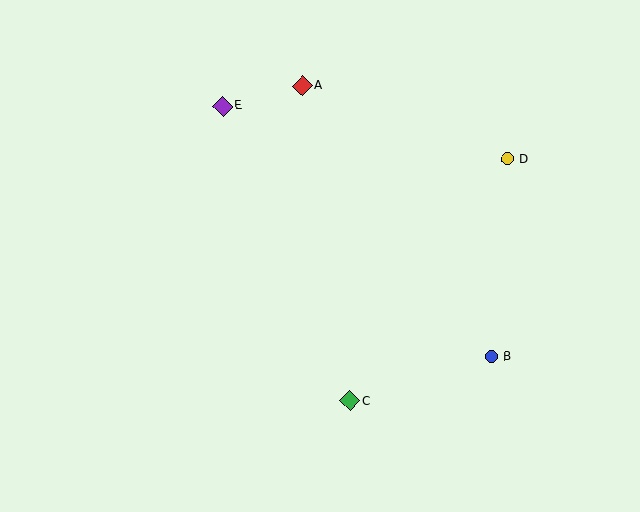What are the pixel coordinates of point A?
Point A is at (302, 86).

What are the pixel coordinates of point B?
Point B is at (491, 357).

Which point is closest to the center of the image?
Point C at (350, 401) is closest to the center.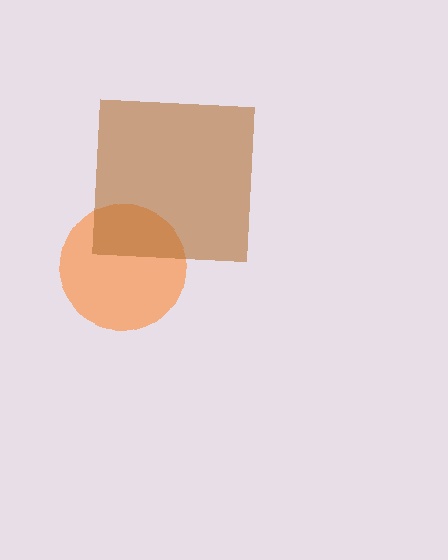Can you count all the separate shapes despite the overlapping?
Yes, there are 2 separate shapes.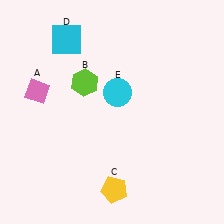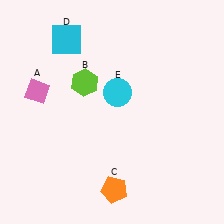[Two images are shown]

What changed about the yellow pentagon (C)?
In Image 1, C is yellow. In Image 2, it changed to orange.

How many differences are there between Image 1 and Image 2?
There is 1 difference between the two images.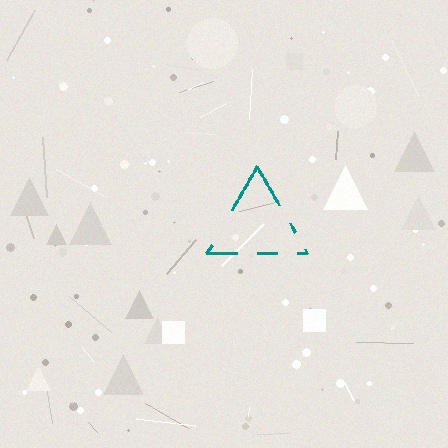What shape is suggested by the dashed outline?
The dashed outline suggests a triangle.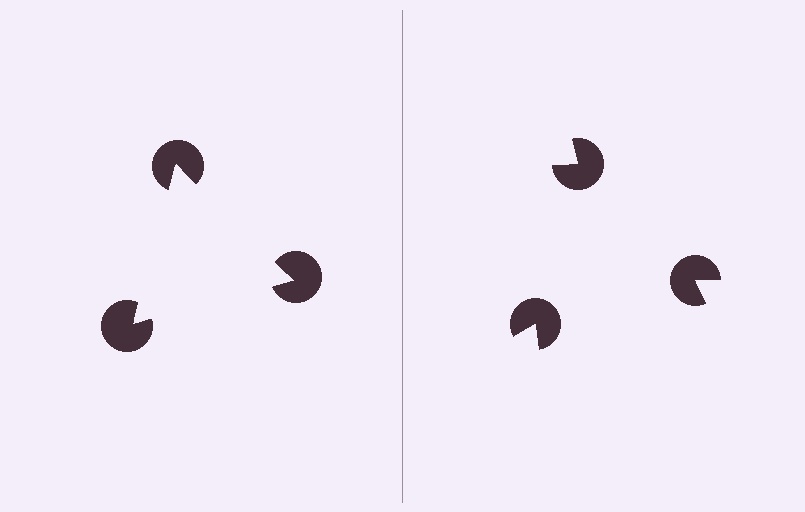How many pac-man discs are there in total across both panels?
6 — 3 on each side.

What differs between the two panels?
The pac-man discs are positioned identically on both sides; only the wedge orientations differ. On the left they align to a triangle; on the right they are misaligned.